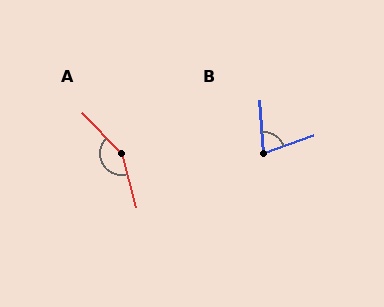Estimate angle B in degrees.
Approximately 75 degrees.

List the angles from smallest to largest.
B (75°), A (151°).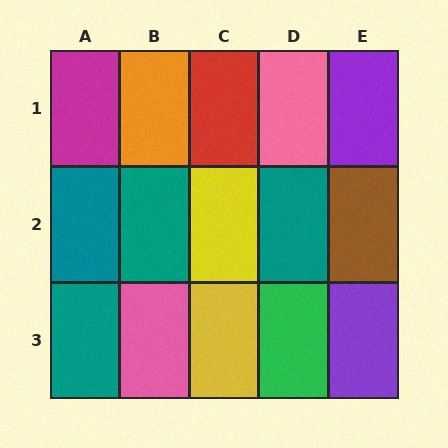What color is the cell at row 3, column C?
Yellow.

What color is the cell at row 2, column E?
Brown.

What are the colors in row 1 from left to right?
Magenta, orange, red, pink, purple.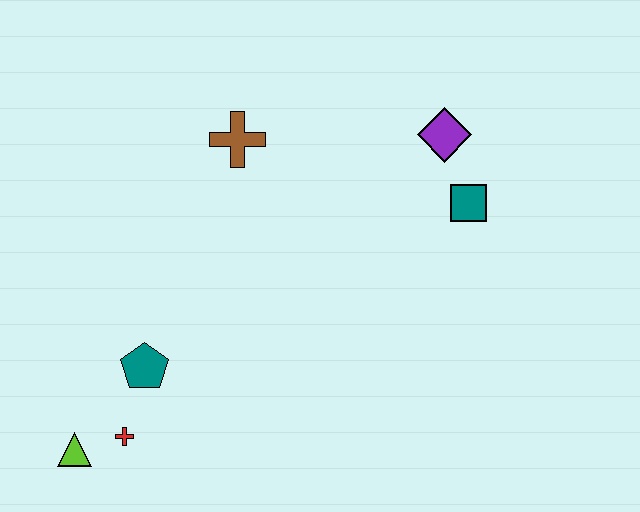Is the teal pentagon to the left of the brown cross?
Yes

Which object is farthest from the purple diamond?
The lime triangle is farthest from the purple diamond.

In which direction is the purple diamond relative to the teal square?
The purple diamond is above the teal square.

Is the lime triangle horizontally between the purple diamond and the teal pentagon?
No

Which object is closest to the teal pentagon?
The red cross is closest to the teal pentagon.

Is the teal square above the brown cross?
No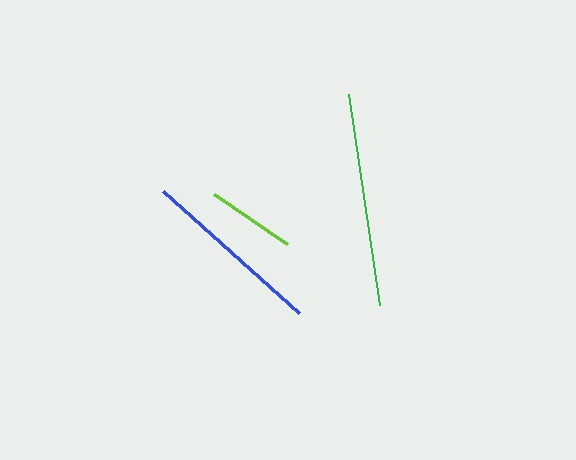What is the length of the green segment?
The green segment is approximately 213 pixels long.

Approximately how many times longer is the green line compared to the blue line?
The green line is approximately 1.2 times the length of the blue line.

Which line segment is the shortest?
The lime line is the shortest at approximately 89 pixels.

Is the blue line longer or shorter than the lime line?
The blue line is longer than the lime line.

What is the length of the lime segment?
The lime segment is approximately 89 pixels long.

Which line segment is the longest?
The green line is the longest at approximately 213 pixels.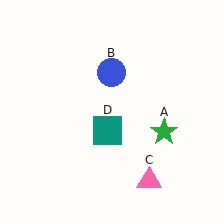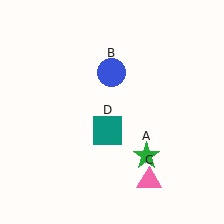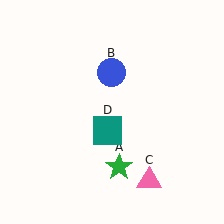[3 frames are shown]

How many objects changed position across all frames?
1 object changed position: green star (object A).